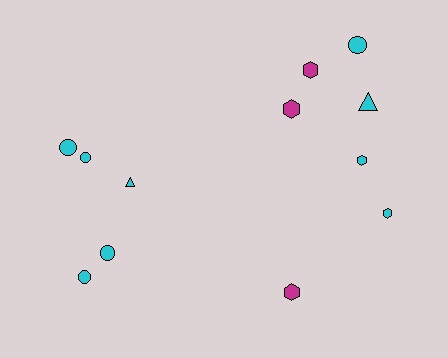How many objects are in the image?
There are 12 objects.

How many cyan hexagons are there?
There are 2 cyan hexagons.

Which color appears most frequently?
Cyan, with 9 objects.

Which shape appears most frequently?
Hexagon, with 5 objects.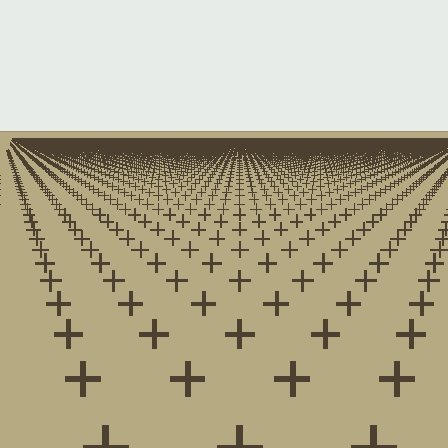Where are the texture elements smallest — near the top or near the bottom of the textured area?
Near the top.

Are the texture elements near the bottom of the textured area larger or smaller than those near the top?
Larger. Near the bottom, elements are closer to the viewer and appear at a bigger on-screen size.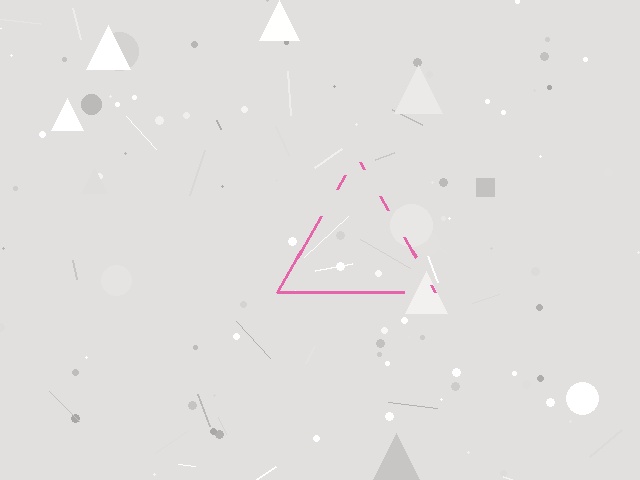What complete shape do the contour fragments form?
The contour fragments form a triangle.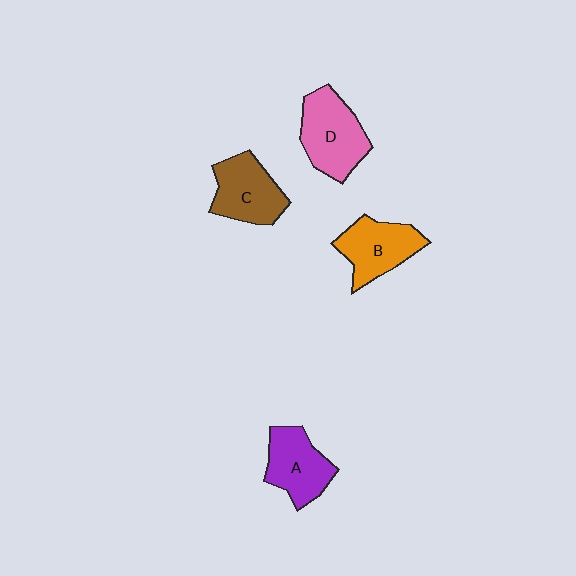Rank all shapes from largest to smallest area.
From largest to smallest: D (pink), C (brown), B (orange), A (purple).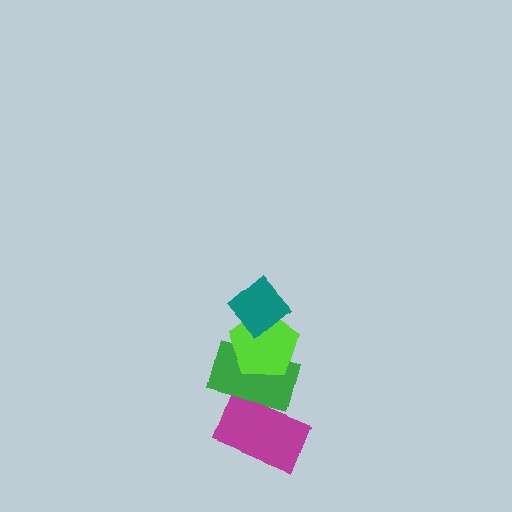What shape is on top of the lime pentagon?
The teal diamond is on top of the lime pentagon.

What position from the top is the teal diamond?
The teal diamond is 1st from the top.